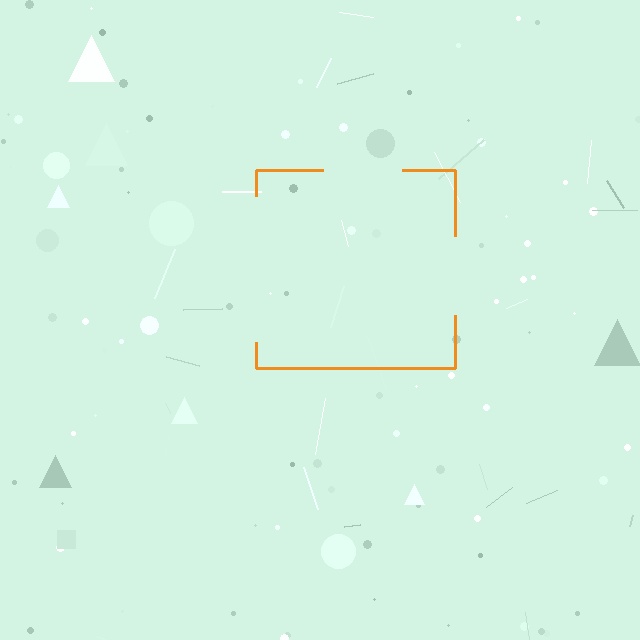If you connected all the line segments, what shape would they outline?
They would outline a square.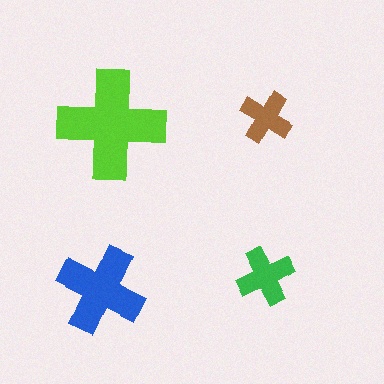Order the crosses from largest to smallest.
the lime one, the blue one, the green one, the brown one.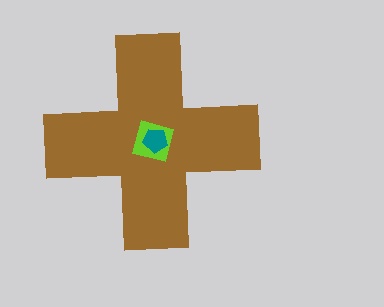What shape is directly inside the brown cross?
The lime square.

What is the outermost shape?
The brown cross.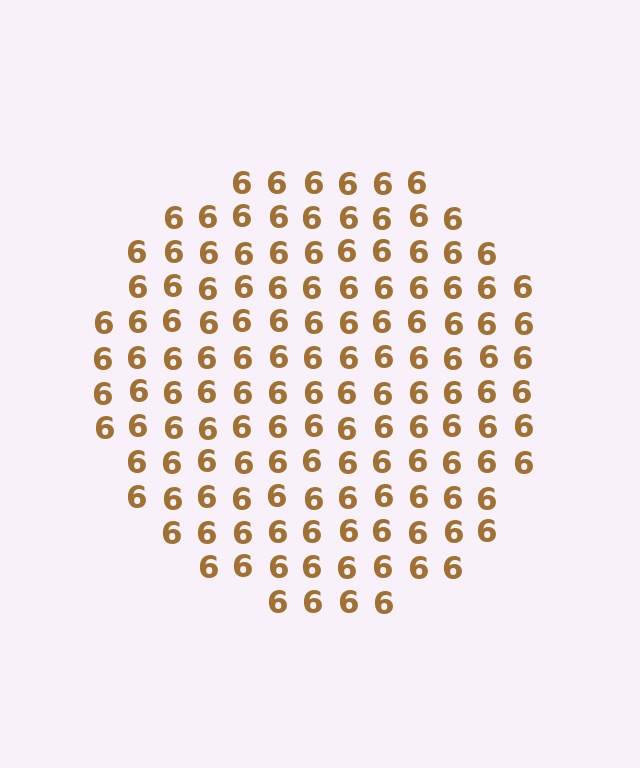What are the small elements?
The small elements are digit 6's.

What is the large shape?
The large shape is a circle.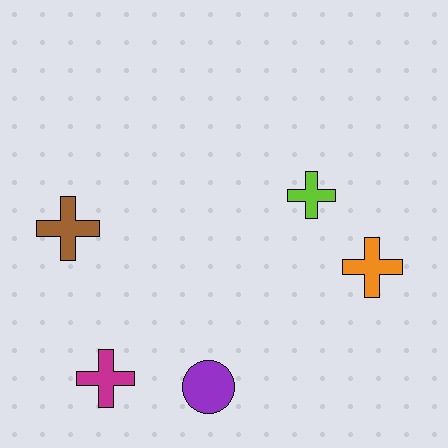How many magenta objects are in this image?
There is 1 magenta object.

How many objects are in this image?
There are 5 objects.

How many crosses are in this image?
There are 4 crosses.